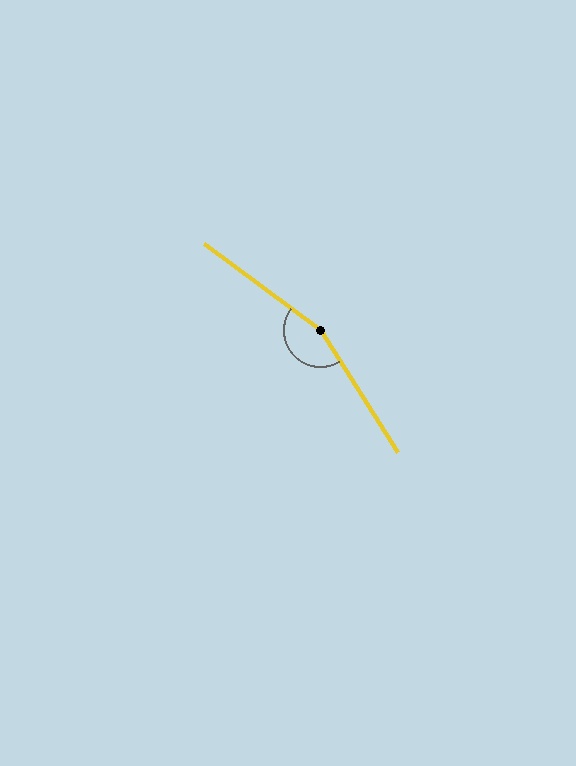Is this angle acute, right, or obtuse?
It is obtuse.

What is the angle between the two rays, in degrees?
Approximately 159 degrees.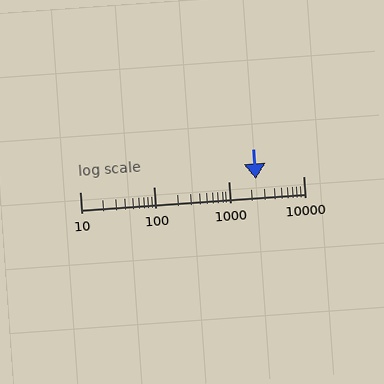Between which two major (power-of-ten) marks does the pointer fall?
The pointer is between 1000 and 10000.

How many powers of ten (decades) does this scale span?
The scale spans 3 decades, from 10 to 10000.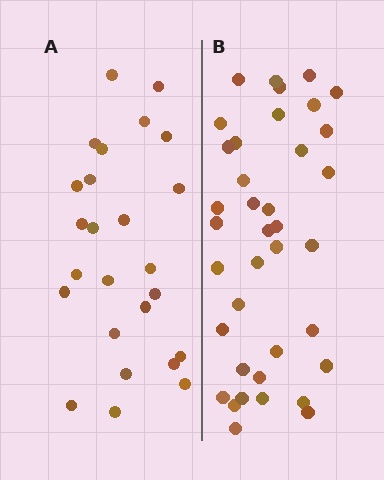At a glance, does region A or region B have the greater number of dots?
Region B (the right region) has more dots.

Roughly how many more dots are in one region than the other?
Region B has approximately 15 more dots than region A.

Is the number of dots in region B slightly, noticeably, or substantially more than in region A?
Region B has substantially more. The ratio is roughly 1.5 to 1.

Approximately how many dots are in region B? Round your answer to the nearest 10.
About 40 dots. (The exact count is 38, which rounds to 40.)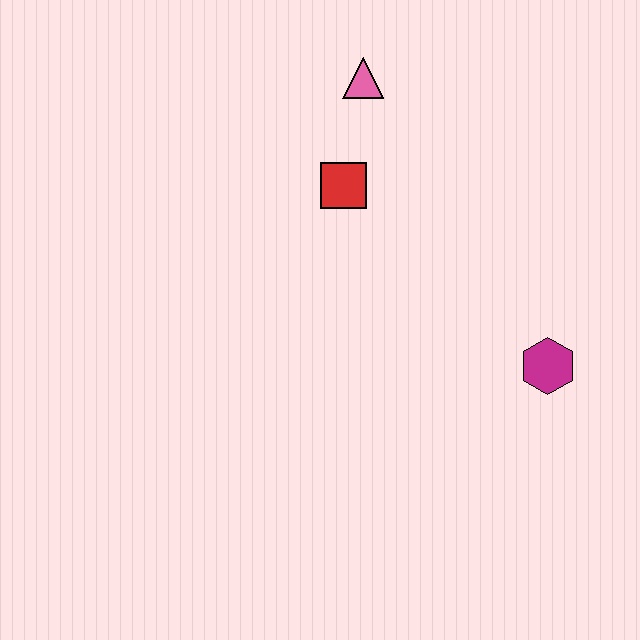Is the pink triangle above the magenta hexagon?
Yes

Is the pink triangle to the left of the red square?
No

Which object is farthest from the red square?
The magenta hexagon is farthest from the red square.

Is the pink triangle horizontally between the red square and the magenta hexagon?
Yes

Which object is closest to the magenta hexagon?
The red square is closest to the magenta hexagon.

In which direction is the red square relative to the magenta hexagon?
The red square is to the left of the magenta hexagon.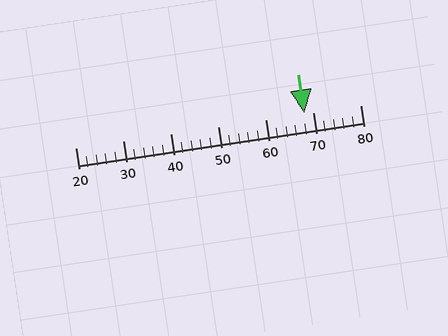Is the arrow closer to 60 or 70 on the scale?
The arrow is closer to 70.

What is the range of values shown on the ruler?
The ruler shows values from 20 to 80.